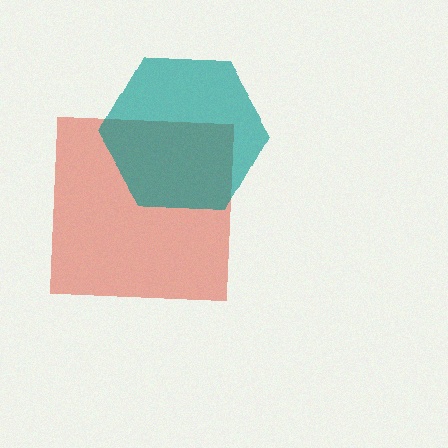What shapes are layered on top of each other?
The layered shapes are: a red square, a teal hexagon.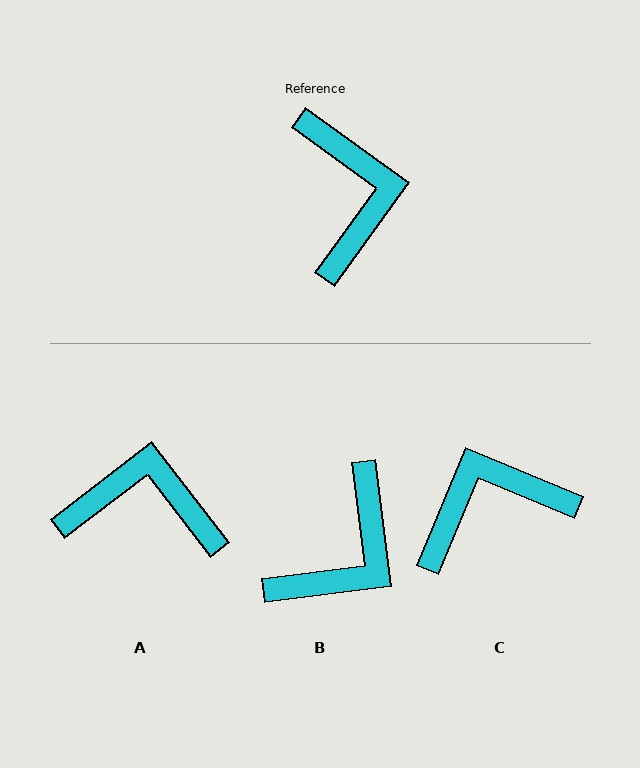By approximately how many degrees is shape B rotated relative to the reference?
Approximately 47 degrees clockwise.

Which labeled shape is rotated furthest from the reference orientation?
C, about 103 degrees away.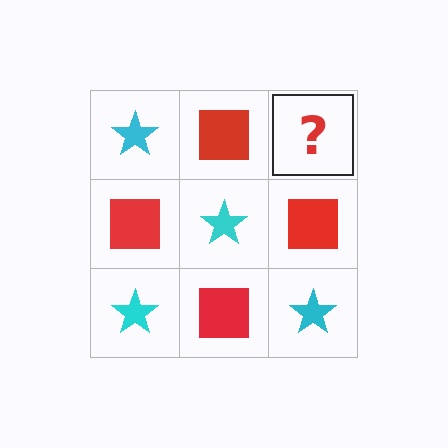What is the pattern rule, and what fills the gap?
The rule is that it alternates cyan star and red square in a checkerboard pattern. The gap should be filled with a cyan star.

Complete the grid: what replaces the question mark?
The question mark should be replaced with a cyan star.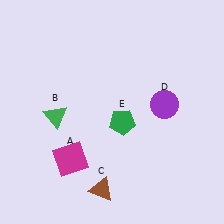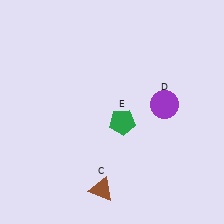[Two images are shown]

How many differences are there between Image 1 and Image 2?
There are 2 differences between the two images.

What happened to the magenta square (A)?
The magenta square (A) was removed in Image 2. It was in the bottom-left area of Image 1.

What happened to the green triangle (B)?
The green triangle (B) was removed in Image 2. It was in the bottom-left area of Image 1.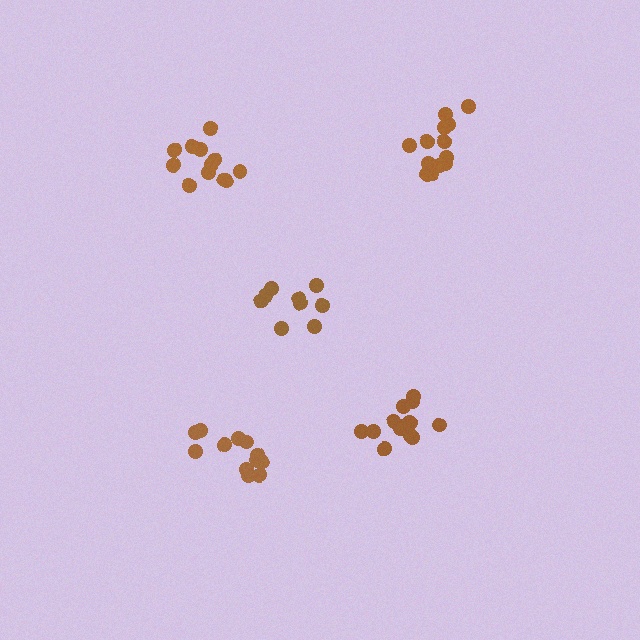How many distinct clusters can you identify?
There are 5 distinct clusters.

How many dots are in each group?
Group 1: 13 dots, Group 2: 12 dots, Group 3: 13 dots, Group 4: 12 dots, Group 5: 9 dots (59 total).